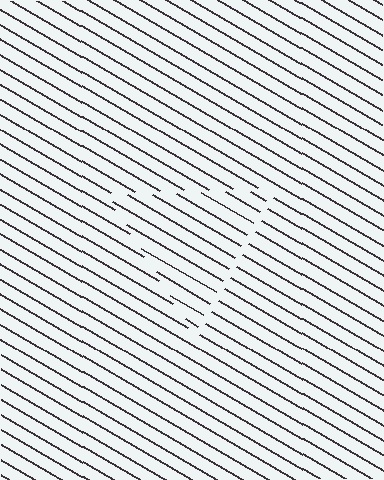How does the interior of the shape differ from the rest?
The interior of the shape contains the same grating, shifted by half a period — the contour is defined by the phase discontinuity where line-ends from the inner and outer gratings abut.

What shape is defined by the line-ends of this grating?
An illusory triangle. The interior of the shape contains the same grating, shifted by half a period — the contour is defined by the phase discontinuity where line-ends from the inner and outer gratings abut.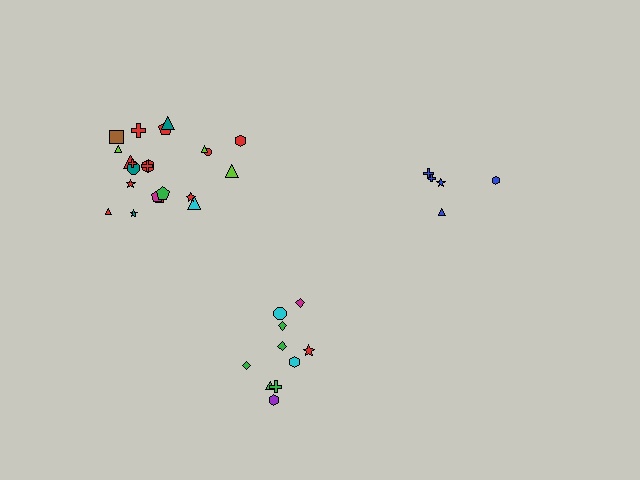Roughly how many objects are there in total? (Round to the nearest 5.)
Roughly 35 objects in total.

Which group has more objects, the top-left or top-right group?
The top-left group.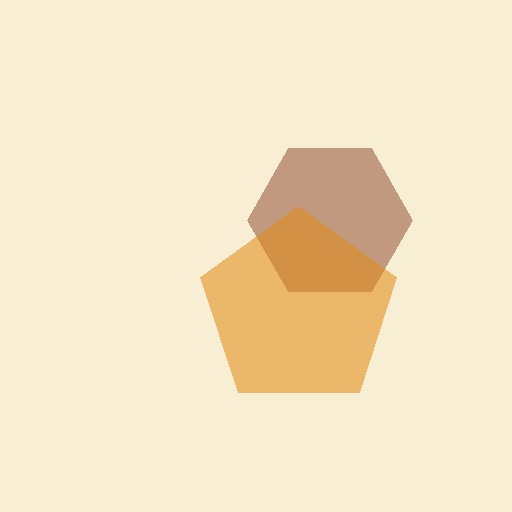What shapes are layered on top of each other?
The layered shapes are: a brown hexagon, an orange pentagon.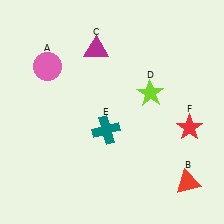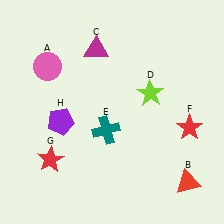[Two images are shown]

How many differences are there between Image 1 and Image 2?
There are 2 differences between the two images.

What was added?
A red star (G), a purple pentagon (H) were added in Image 2.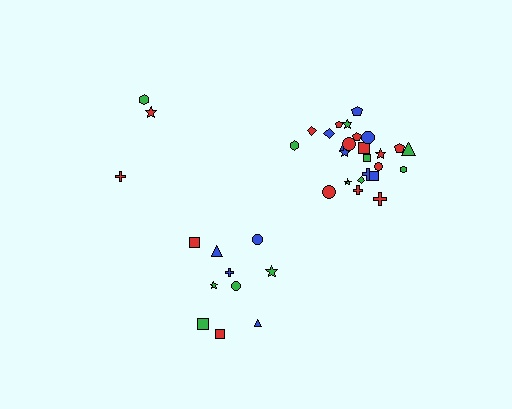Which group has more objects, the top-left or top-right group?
The top-right group.